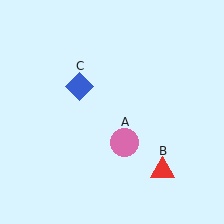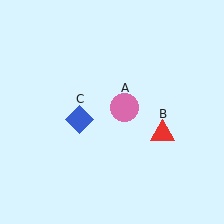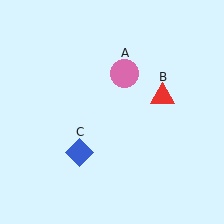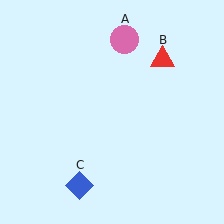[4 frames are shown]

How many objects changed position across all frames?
3 objects changed position: pink circle (object A), red triangle (object B), blue diamond (object C).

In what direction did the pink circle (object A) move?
The pink circle (object A) moved up.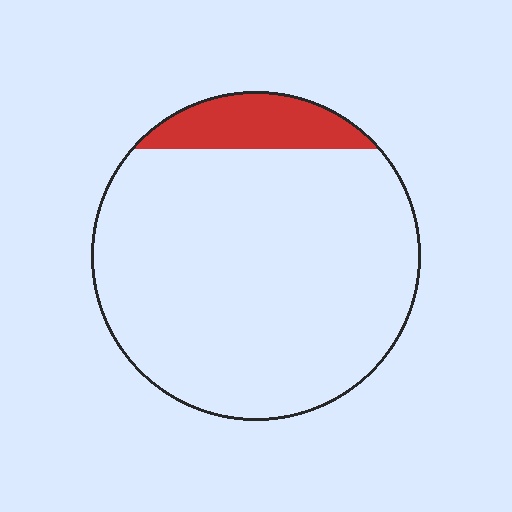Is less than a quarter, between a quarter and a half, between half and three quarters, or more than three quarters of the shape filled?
Less than a quarter.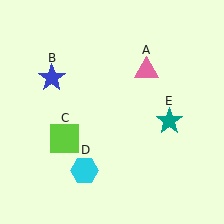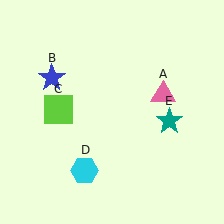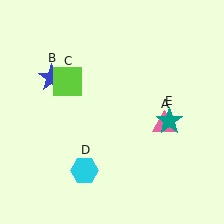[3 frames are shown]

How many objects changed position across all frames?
2 objects changed position: pink triangle (object A), lime square (object C).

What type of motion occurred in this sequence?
The pink triangle (object A), lime square (object C) rotated clockwise around the center of the scene.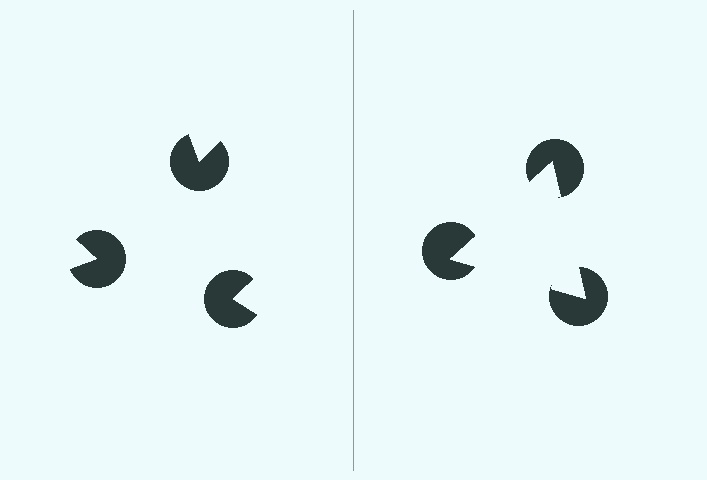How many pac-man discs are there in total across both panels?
6 — 3 on each side.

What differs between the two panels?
The pac-man discs are positioned identically on both sides; only the wedge orientations differ. On the right they align to a triangle; on the left they are misaligned.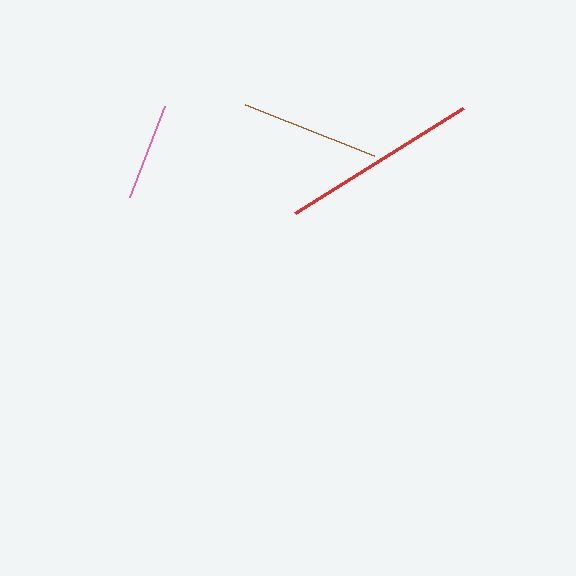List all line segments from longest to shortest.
From longest to shortest: red, brown, pink.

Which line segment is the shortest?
The pink line is the shortest at approximately 98 pixels.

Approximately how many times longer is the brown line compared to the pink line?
The brown line is approximately 1.4 times the length of the pink line.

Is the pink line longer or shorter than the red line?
The red line is longer than the pink line.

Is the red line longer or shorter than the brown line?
The red line is longer than the brown line.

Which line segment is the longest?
The red line is the longest at approximately 197 pixels.